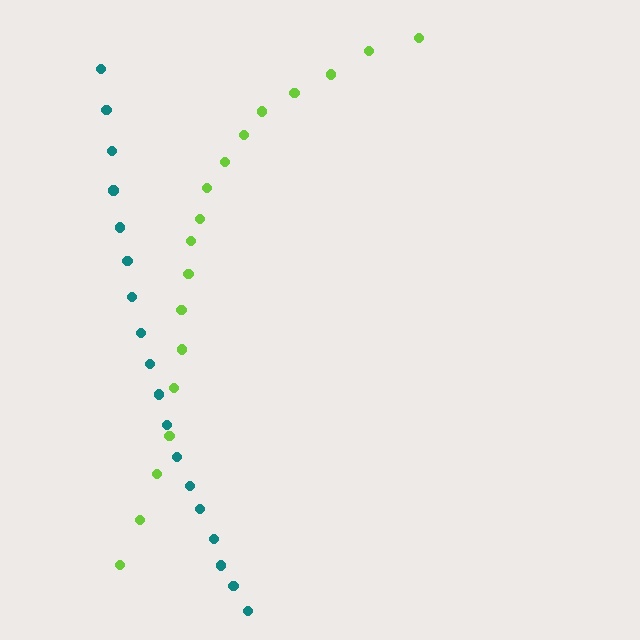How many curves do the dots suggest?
There are 2 distinct paths.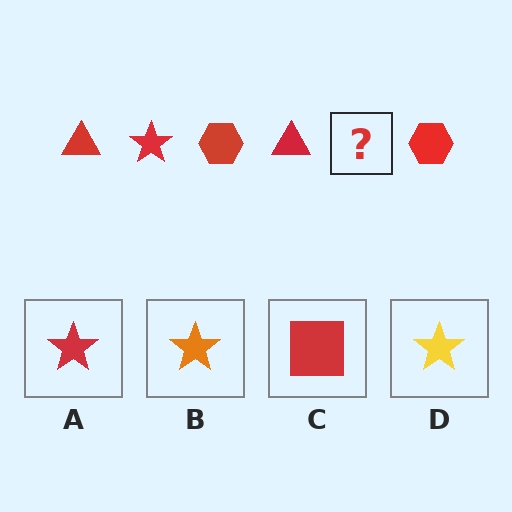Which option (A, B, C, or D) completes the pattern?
A.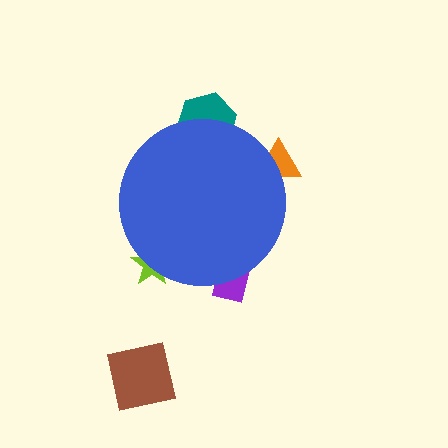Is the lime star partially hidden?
Yes, the lime star is partially hidden behind the blue circle.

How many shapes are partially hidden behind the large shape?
4 shapes are partially hidden.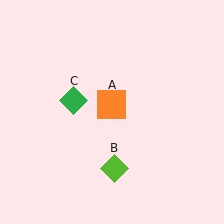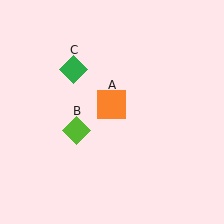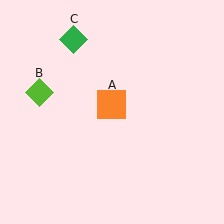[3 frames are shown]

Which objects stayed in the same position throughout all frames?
Orange square (object A) remained stationary.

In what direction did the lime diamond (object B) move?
The lime diamond (object B) moved up and to the left.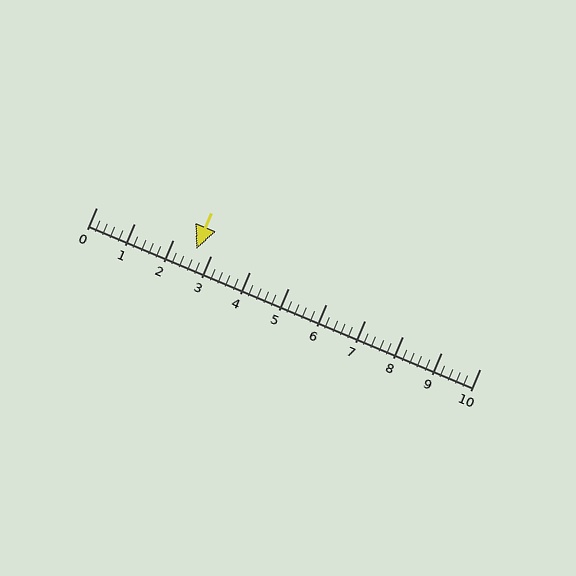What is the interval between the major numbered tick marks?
The major tick marks are spaced 1 units apart.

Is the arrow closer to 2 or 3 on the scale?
The arrow is closer to 3.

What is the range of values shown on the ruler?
The ruler shows values from 0 to 10.